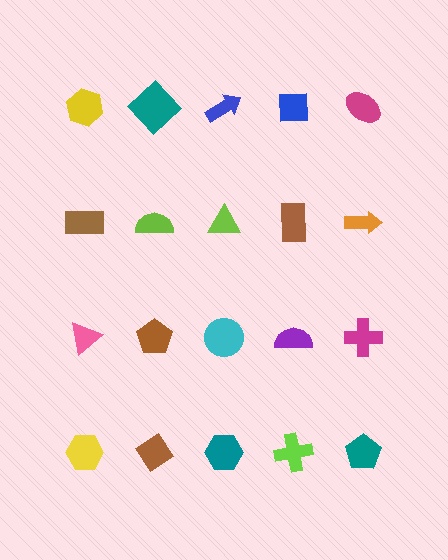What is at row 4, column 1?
A yellow hexagon.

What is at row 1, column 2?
A teal diamond.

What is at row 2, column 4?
A brown rectangle.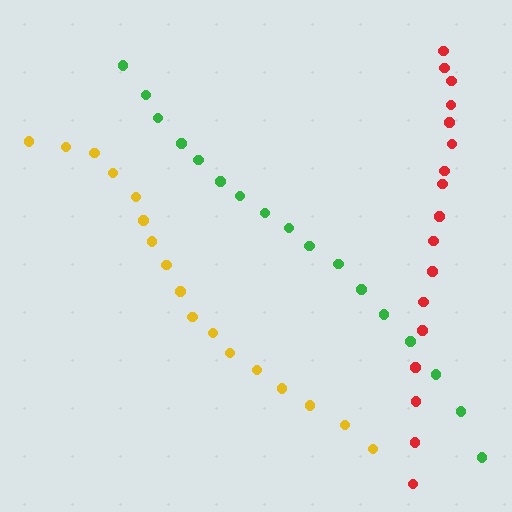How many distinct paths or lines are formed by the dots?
There are 3 distinct paths.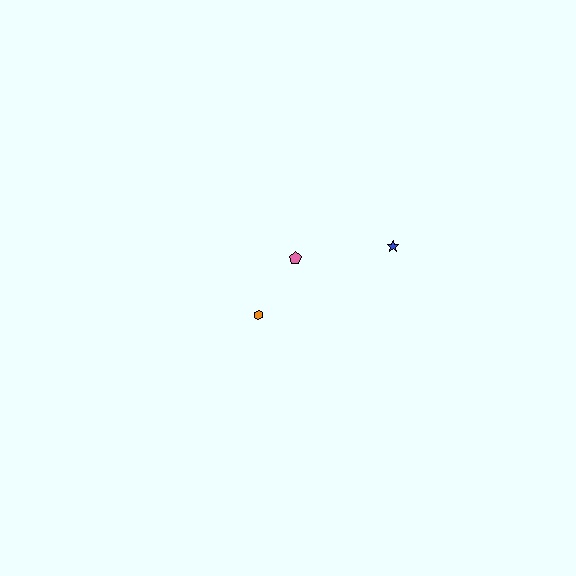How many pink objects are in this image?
There is 1 pink object.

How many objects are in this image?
There are 3 objects.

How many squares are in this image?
There are no squares.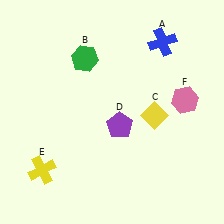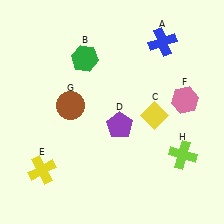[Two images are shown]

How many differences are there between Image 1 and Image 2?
There are 2 differences between the two images.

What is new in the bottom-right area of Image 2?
A lime cross (H) was added in the bottom-right area of Image 2.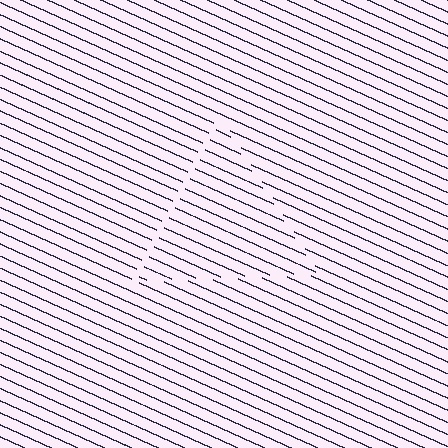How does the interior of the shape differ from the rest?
The interior of the shape contains the same grating, shifted by half a period — the contour is defined by the phase discontinuity where line-ends from the inner and outer gratings abut.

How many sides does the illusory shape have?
3 sides — the line-ends trace a triangle.